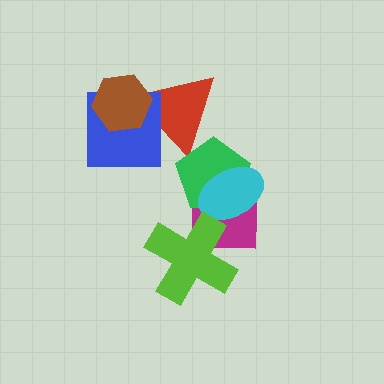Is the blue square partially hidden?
Yes, it is partially covered by another shape.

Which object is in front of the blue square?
The brown hexagon is in front of the blue square.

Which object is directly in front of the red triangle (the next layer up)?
The blue square is directly in front of the red triangle.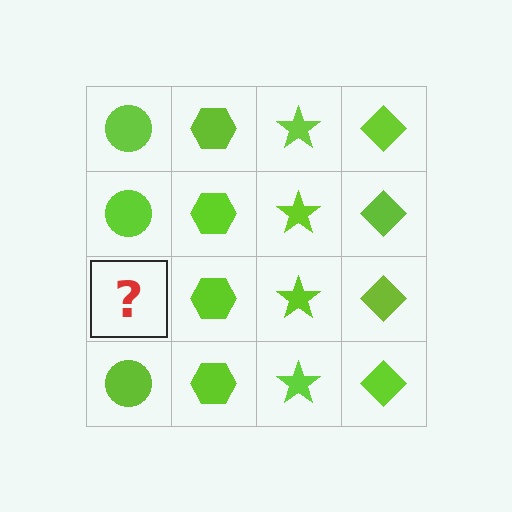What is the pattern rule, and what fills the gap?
The rule is that each column has a consistent shape. The gap should be filled with a lime circle.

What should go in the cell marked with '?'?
The missing cell should contain a lime circle.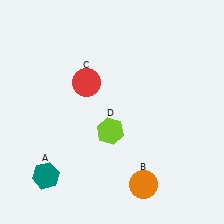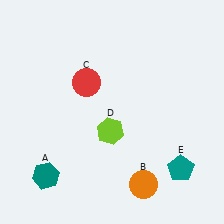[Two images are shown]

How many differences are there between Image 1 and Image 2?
There is 1 difference between the two images.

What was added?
A teal pentagon (E) was added in Image 2.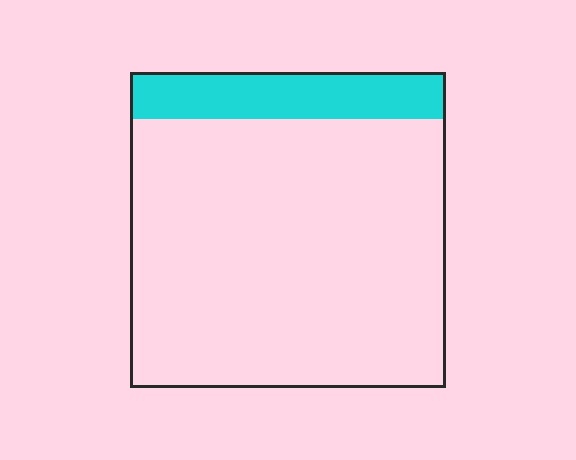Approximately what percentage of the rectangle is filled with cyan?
Approximately 15%.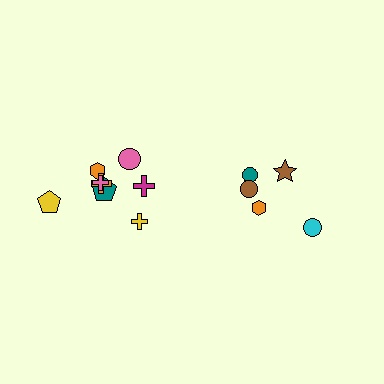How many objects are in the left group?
There are 8 objects.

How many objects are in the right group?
There are 5 objects.